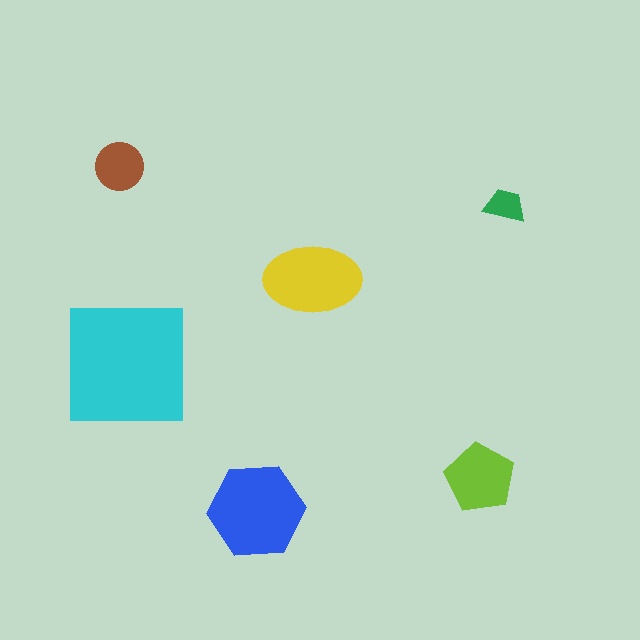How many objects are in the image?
There are 6 objects in the image.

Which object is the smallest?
The green trapezoid.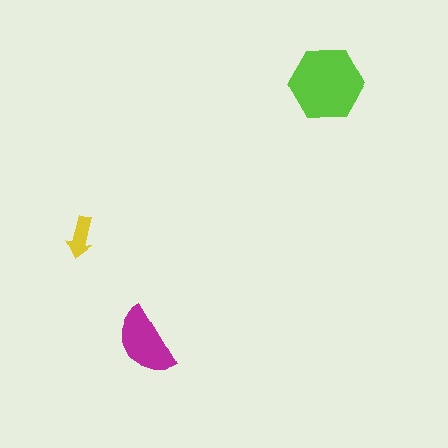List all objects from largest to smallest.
The lime hexagon, the magenta semicircle, the yellow arrow.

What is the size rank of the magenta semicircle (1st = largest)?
2nd.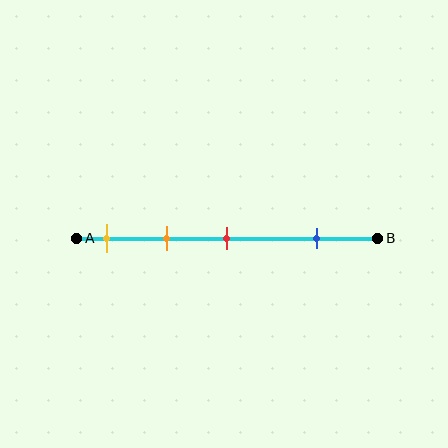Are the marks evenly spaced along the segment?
No, the marks are not evenly spaced.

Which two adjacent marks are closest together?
The yellow and orange marks are the closest adjacent pair.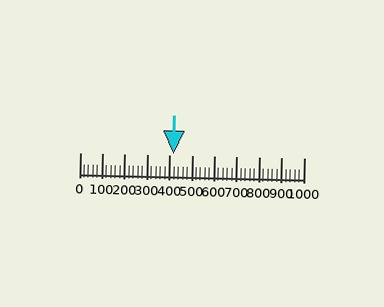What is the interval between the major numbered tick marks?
The major tick marks are spaced 100 units apart.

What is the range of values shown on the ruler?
The ruler shows values from 0 to 1000.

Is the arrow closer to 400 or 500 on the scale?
The arrow is closer to 400.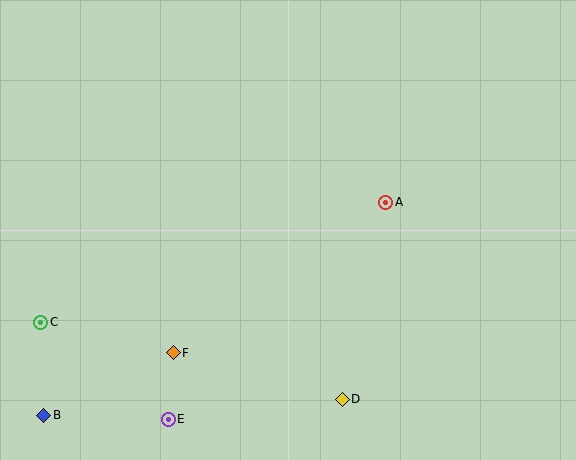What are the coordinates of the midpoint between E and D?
The midpoint between E and D is at (255, 409).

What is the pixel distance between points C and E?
The distance between C and E is 160 pixels.